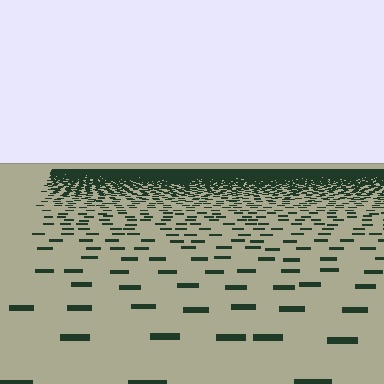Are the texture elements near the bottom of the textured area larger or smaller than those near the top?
Larger. Near the bottom, elements are closer to the viewer and appear at a bigger on-screen size.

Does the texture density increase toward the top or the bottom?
Density increases toward the top.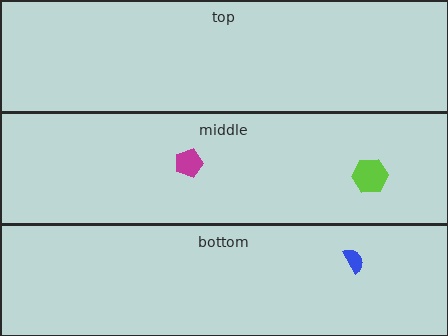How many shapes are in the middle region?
2.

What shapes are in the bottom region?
The blue semicircle.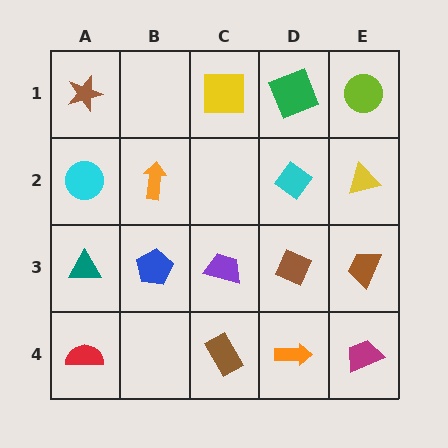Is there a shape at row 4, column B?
No, that cell is empty.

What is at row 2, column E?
A yellow triangle.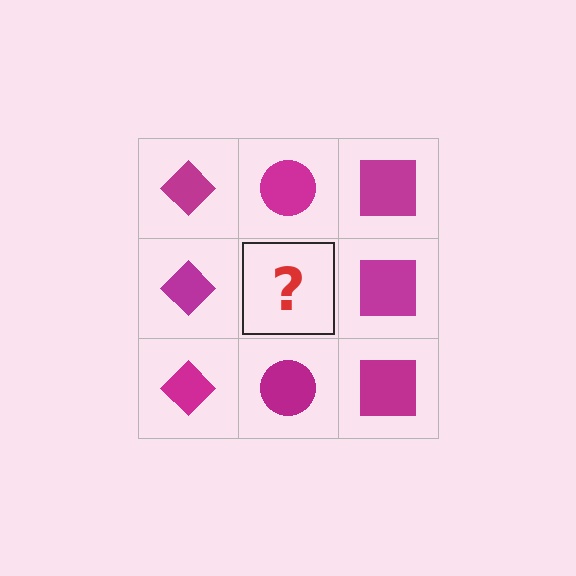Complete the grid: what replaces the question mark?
The question mark should be replaced with a magenta circle.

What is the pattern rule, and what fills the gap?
The rule is that each column has a consistent shape. The gap should be filled with a magenta circle.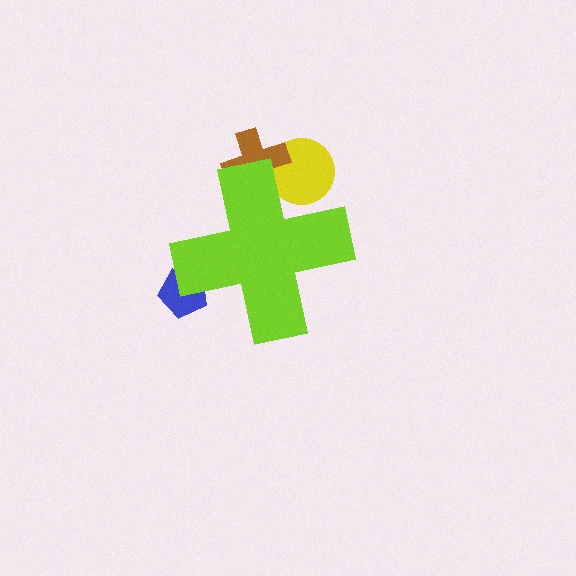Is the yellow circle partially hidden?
Yes, the yellow circle is partially hidden behind the lime cross.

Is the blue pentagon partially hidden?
Yes, the blue pentagon is partially hidden behind the lime cross.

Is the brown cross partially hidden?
Yes, the brown cross is partially hidden behind the lime cross.